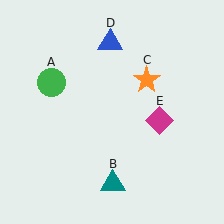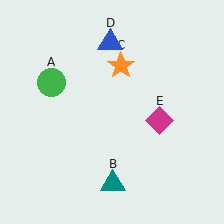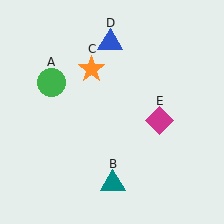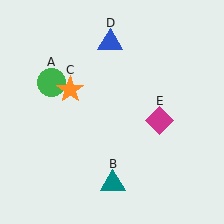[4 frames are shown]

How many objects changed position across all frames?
1 object changed position: orange star (object C).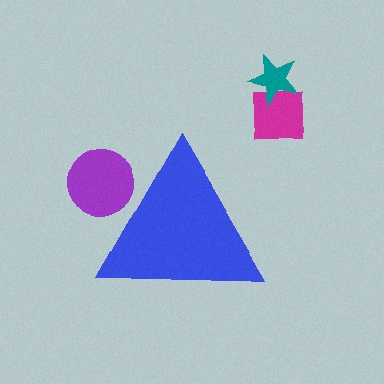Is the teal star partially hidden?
No, the teal star is fully visible.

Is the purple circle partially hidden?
Yes, the purple circle is partially hidden behind the blue triangle.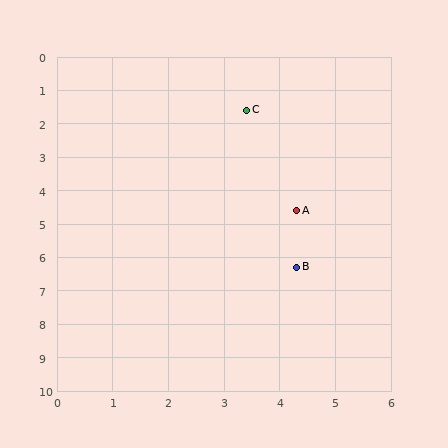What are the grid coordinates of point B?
Point B is at approximately (4.3, 6.3).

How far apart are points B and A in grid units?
Points B and A are about 1.7 grid units apart.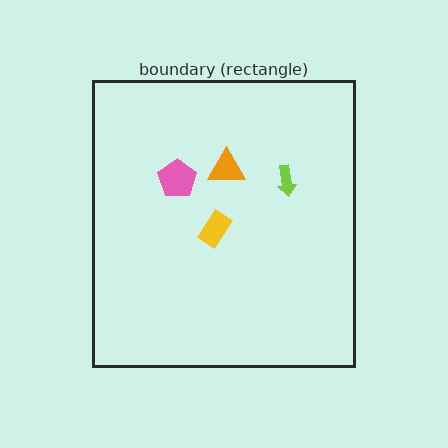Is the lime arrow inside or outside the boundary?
Inside.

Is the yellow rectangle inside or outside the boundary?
Inside.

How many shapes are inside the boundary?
4 inside, 0 outside.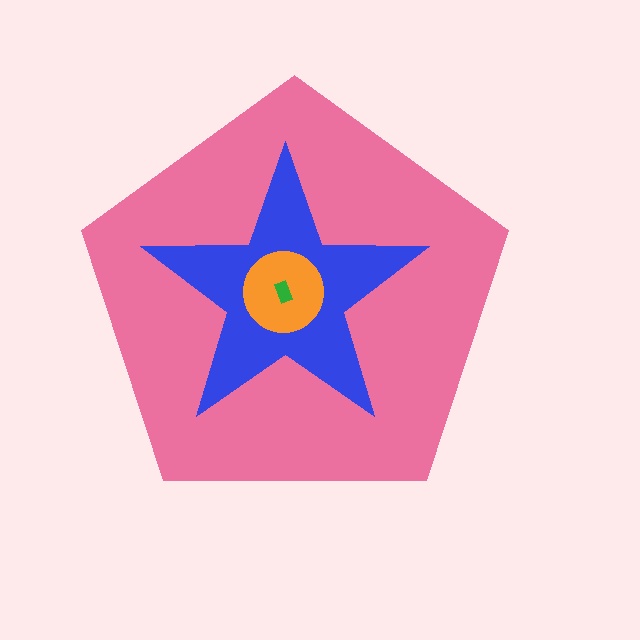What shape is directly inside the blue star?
The orange circle.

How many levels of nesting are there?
4.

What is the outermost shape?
The pink pentagon.